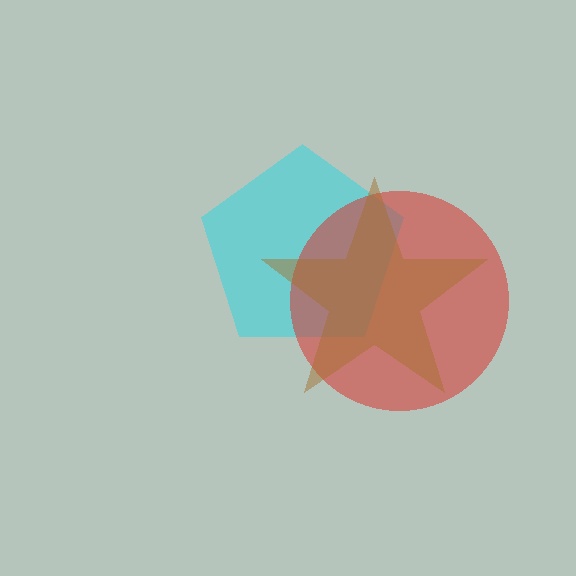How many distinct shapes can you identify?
There are 3 distinct shapes: a cyan pentagon, a red circle, a brown star.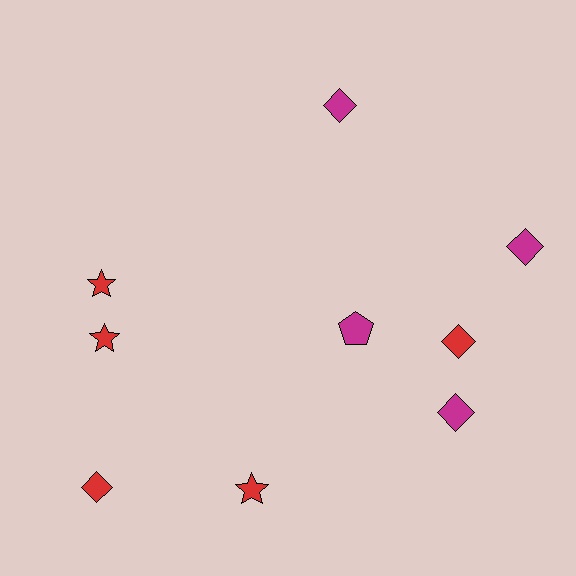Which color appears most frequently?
Red, with 5 objects.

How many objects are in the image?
There are 9 objects.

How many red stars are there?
There are 3 red stars.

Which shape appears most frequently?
Diamond, with 5 objects.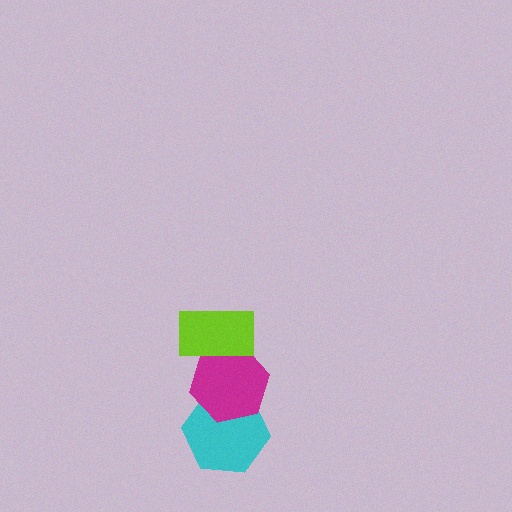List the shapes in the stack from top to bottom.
From top to bottom: the lime rectangle, the magenta hexagon, the cyan hexagon.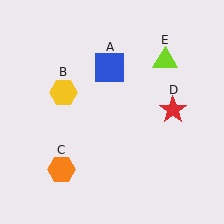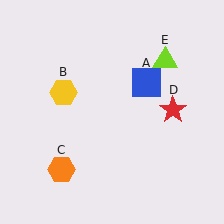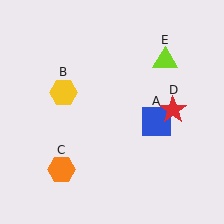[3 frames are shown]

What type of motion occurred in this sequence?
The blue square (object A) rotated clockwise around the center of the scene.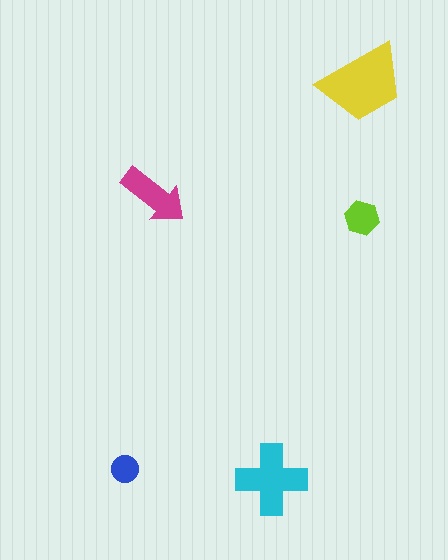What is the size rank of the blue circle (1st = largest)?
5th.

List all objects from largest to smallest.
The yellow trapezoid, the cyan cross, the magenta arrow, the lime hexagon, the blue circle.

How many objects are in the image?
There are 5 objects in the image.